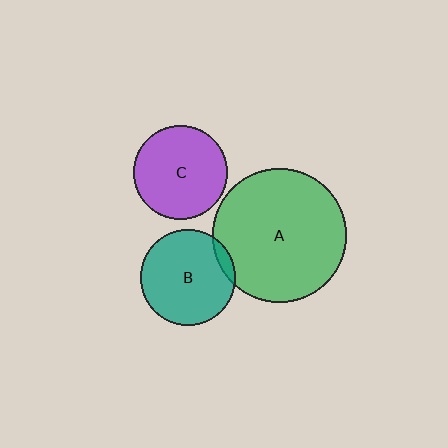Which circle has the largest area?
Circle A (green).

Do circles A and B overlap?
Yes.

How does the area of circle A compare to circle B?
Approximately 2.0 times.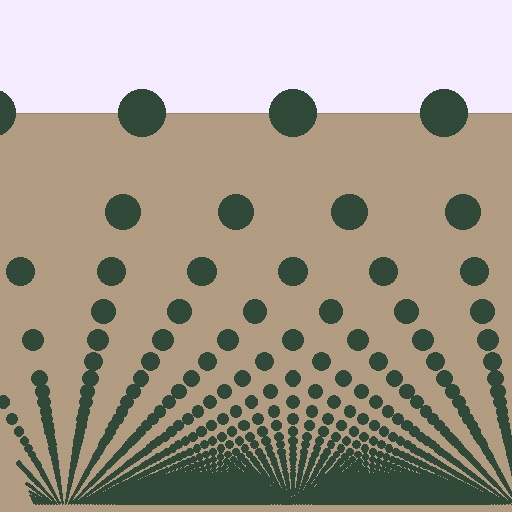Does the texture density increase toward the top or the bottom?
Density increases toward the bottom.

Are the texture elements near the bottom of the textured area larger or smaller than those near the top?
Smaller. The gradient is inverted — elements near the bottom are smaller and denser.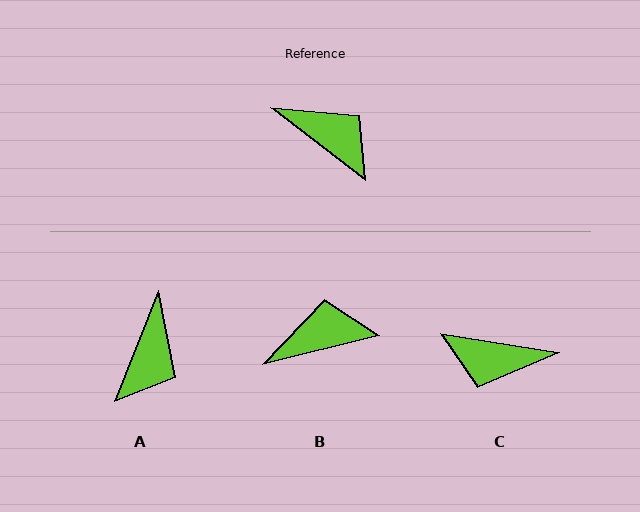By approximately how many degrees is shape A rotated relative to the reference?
Approximately 74 degrees clockwise.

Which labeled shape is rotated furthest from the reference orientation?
C, about 151 degrees away.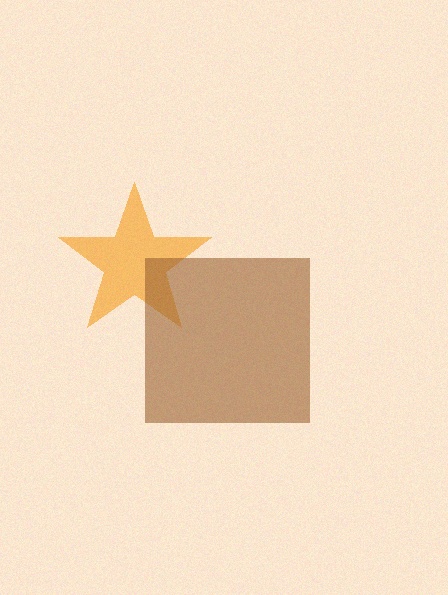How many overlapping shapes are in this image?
There are 2 overlapping shapes in the image.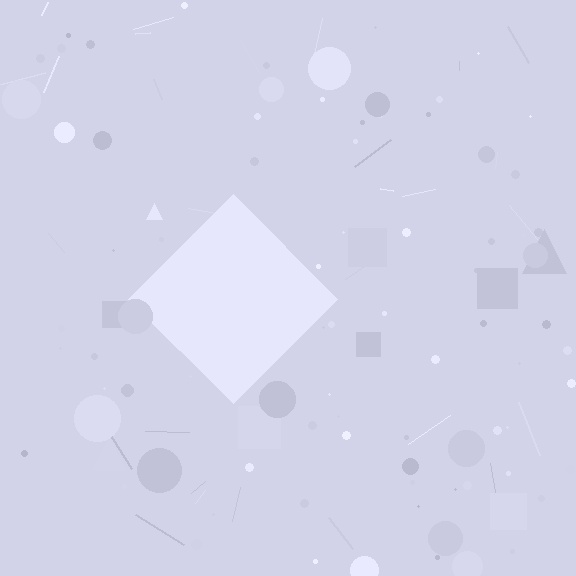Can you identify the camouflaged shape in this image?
The camouflaged shape is a diamond.